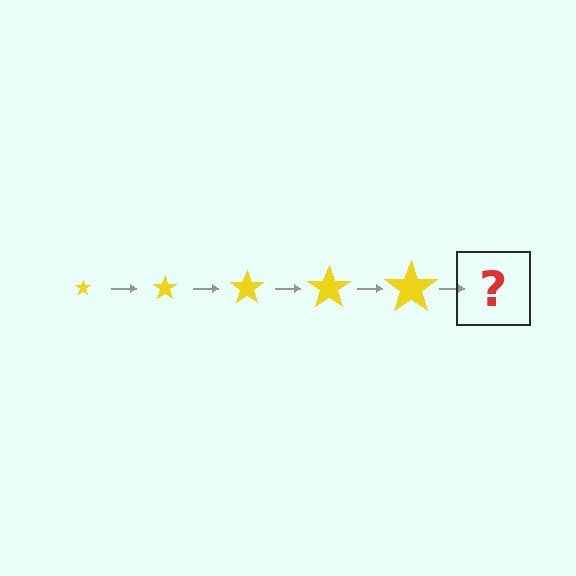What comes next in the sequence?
The next element should be a yellow star, larger than the previous one.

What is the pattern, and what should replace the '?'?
The pattern is that the star gets progressively larger each step. The '?' should be a yellow star, larger than the previous one.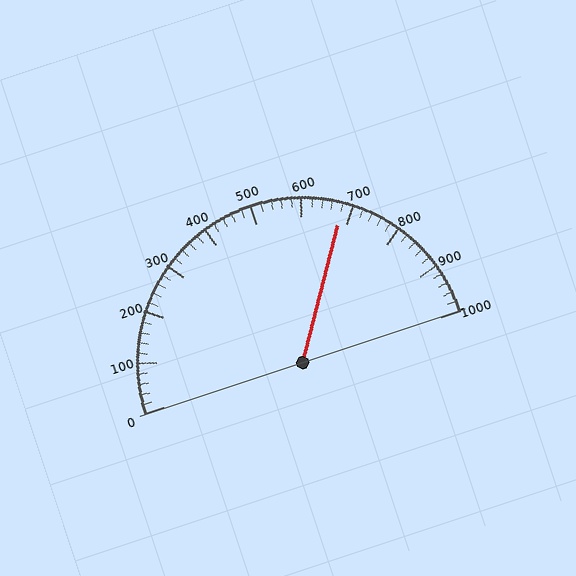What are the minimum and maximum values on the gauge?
The gauge ranges from 0 to 1000.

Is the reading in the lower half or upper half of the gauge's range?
The reading is in the upper half of the range (0 to 1000).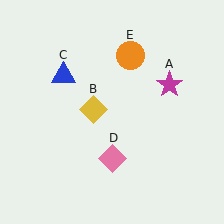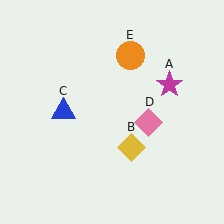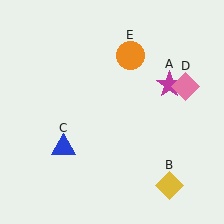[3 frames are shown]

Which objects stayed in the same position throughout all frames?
Magenta star (object A) and orange circle (object E) remained stationary.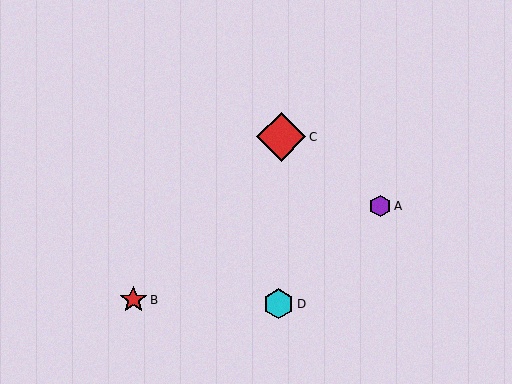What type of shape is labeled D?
Shape D is a cyan hexagon.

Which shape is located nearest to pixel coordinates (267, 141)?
The red diamond (labeled C) at (281, 137) is nearest to that location.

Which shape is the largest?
The red diamond (labeled C) is the largest.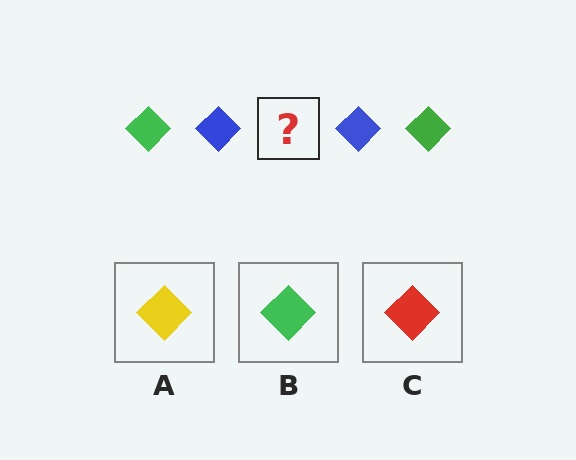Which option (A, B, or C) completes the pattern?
B.